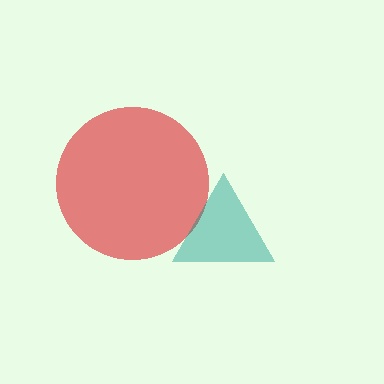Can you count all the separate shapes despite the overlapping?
Yes, there are 2 separate shapes.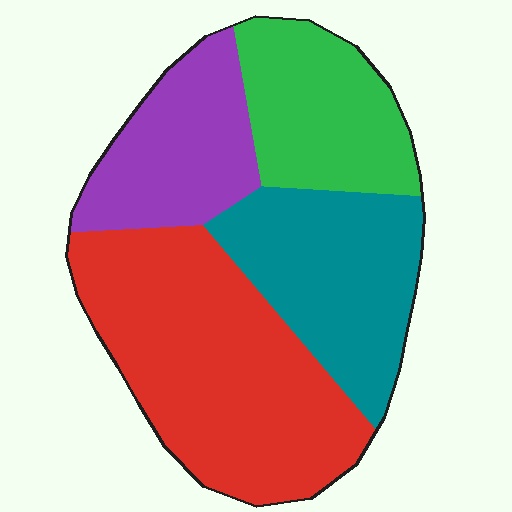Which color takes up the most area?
Red, at roughly 40%.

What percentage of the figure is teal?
Teal takes up about one quarter (1/4) of the figure.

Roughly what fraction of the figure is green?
Green covers 19% of the figure.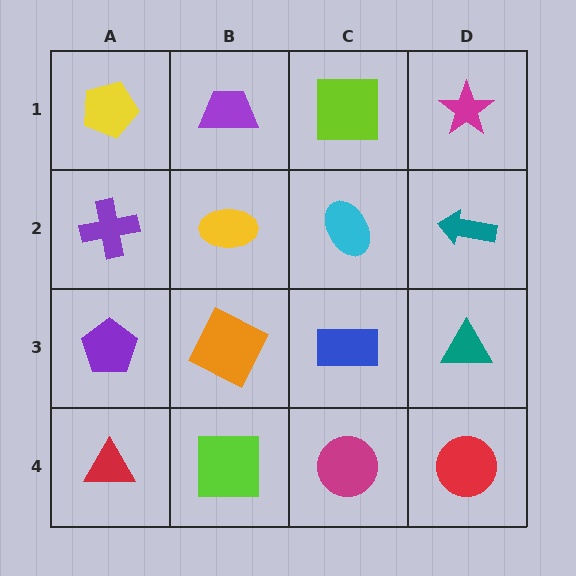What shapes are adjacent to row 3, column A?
A purple cross (row 2, column A), a red triangle (row 4, column A), an orange square (row 3, column B).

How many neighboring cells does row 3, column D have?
3.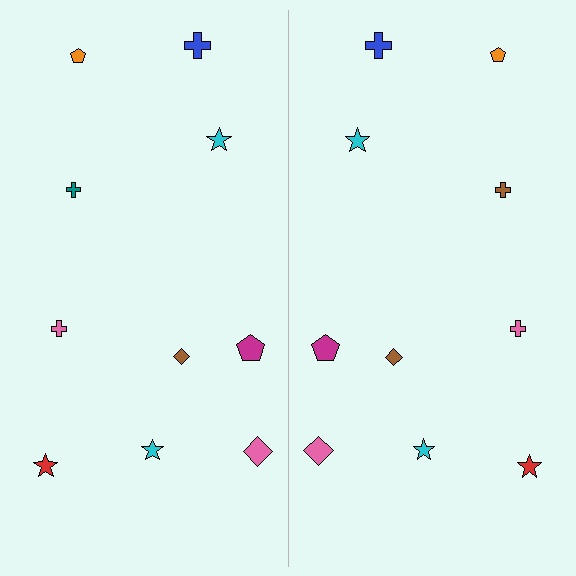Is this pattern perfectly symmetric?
No, the pattern is not perfectly symmetric. The brown cross on the right side breaks the symmetry — its mirror counterpart is teal.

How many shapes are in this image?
There are 20 shapes in this image.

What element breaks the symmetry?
The brown cross on the right side breaks the symmetry — its mirror counterpart is teal.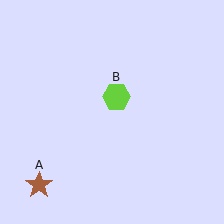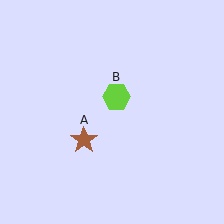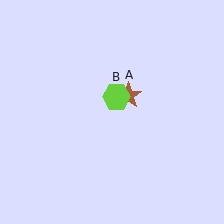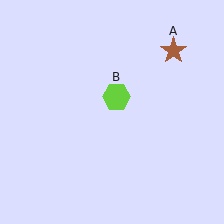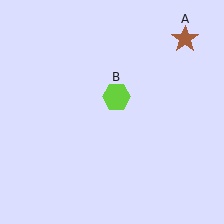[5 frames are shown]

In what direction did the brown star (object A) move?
The brown star (object A) moved up and to the right.